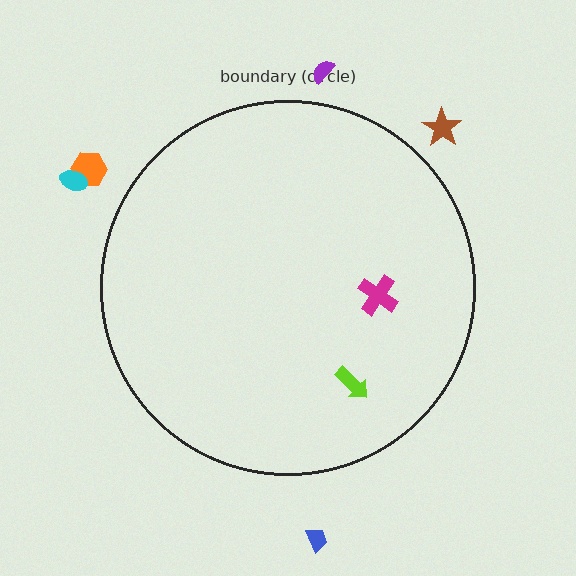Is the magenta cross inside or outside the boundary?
Inside.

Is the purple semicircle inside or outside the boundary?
Outside.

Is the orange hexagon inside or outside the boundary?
Outside.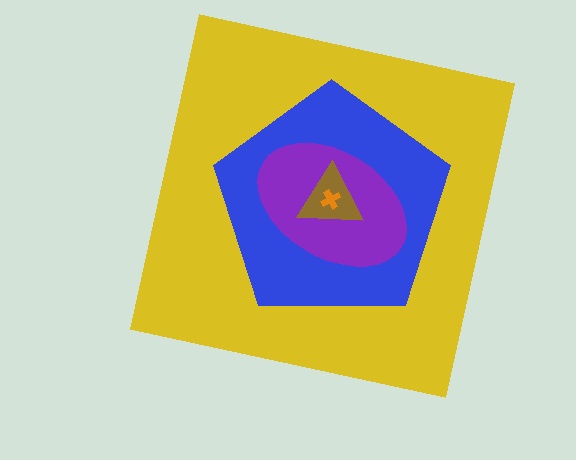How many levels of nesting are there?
5.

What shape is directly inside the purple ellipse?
The brown triangle.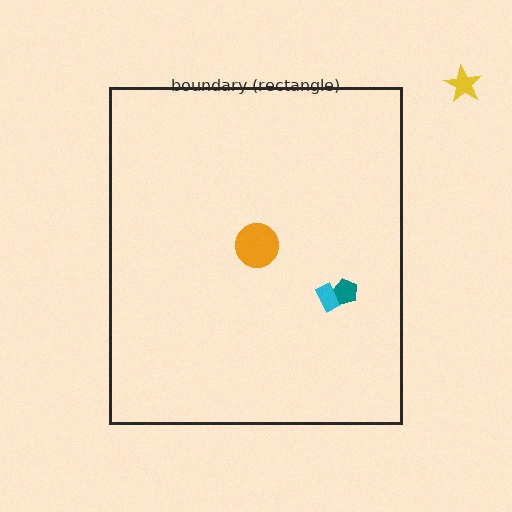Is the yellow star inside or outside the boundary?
Outside.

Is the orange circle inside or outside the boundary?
Inside.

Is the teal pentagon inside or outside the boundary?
Inside.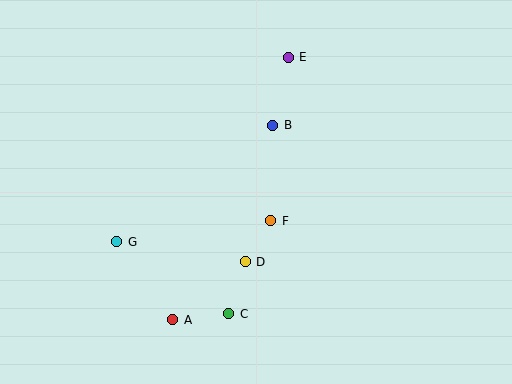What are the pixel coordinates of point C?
Point C is at (229, 314).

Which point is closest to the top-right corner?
Point E is closest to the top-right corner.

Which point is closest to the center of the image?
Point F at (271, 221) is closest to the center.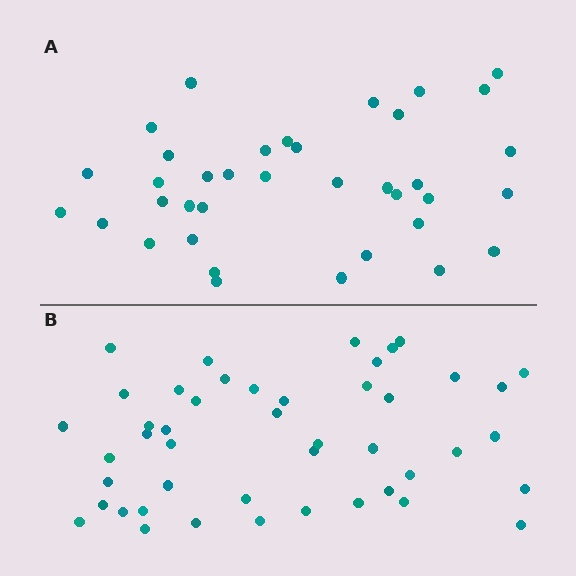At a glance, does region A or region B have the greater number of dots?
Region B (the bottom region) has more dots.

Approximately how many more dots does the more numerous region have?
Region B has roughly 8 or so more dots than region A.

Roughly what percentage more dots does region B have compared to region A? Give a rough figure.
About 25% more.